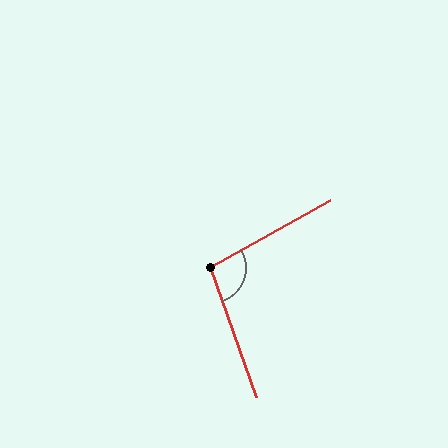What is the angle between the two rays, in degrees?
Approximately 100 degrees.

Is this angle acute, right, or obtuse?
It is obtuse.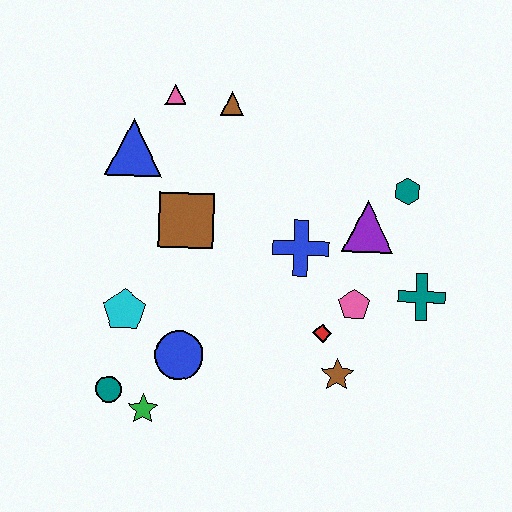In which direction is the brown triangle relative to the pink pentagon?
The brown triangle is above the pink pentagon.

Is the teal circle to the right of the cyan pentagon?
No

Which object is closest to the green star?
The teal circle is closest to the green star.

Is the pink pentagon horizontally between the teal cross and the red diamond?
Yes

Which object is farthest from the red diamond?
The pink triangle is farthest from the red diamond.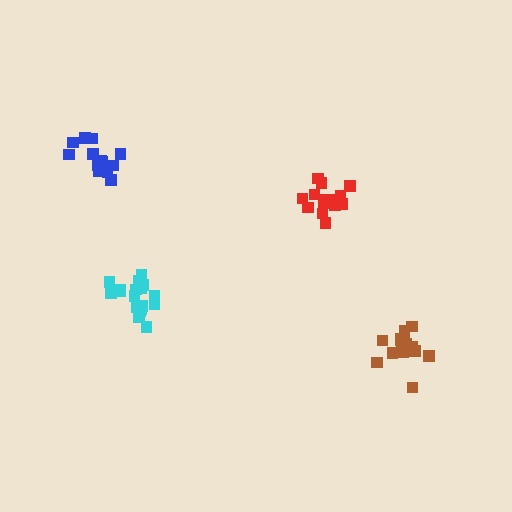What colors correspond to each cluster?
The clusters are colored: red, cyan, blue, brown.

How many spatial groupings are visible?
There are 4 spatial groupings.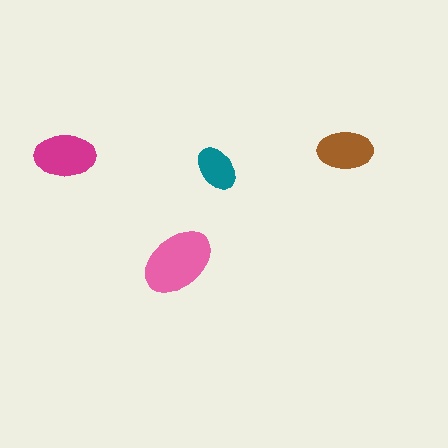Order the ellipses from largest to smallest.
the pink one, the magenta one, the brown one, the teal one.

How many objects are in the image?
There are 4 objects in the image.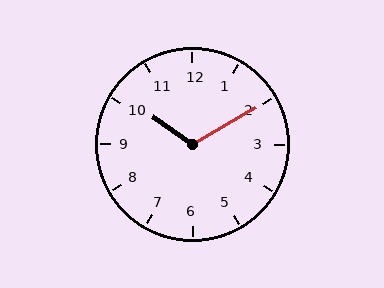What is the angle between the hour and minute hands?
Approximately 115 degrees.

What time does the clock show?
10:10.